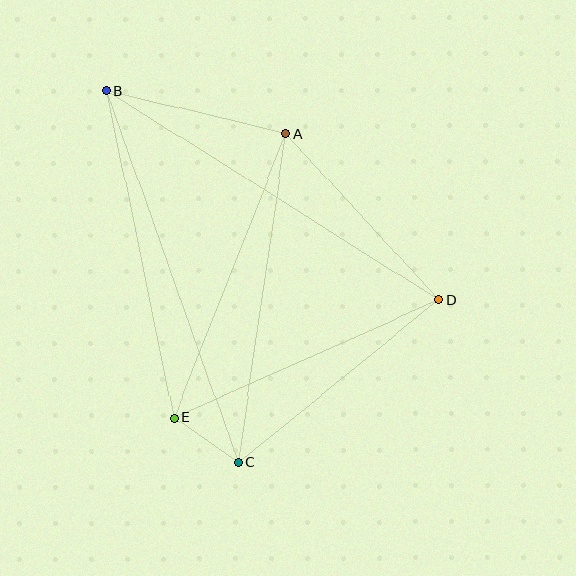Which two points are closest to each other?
Points C and E are closest to each other.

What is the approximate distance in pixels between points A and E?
The distance between A and E is approximately 305 pixels.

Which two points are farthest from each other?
Points B and C are farthest from each other.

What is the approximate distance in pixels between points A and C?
The distance between A and C is approximately 332 pixels.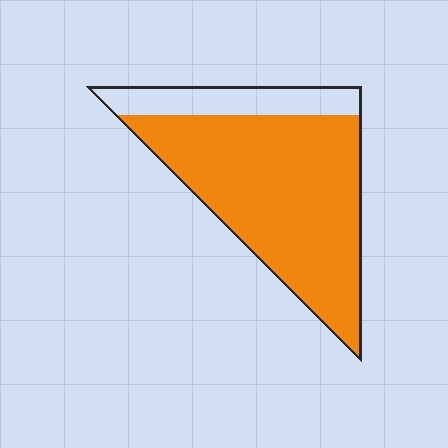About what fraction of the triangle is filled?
About four fifths (4/5).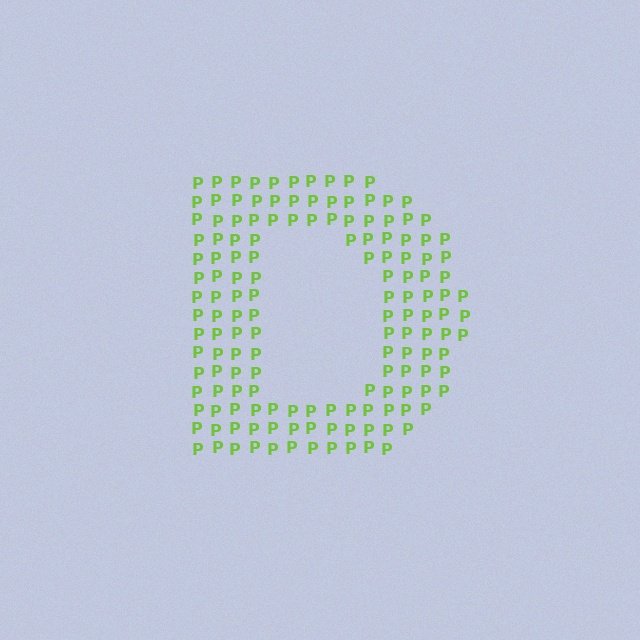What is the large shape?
The large shape is the letter D.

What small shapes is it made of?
It is made of small letter P's.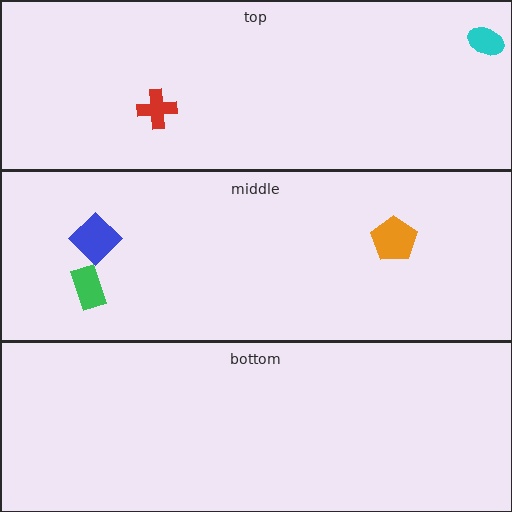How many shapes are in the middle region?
3.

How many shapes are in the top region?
2.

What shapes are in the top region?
The red cross, the cyan ellipse.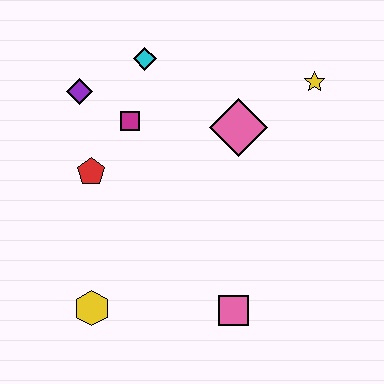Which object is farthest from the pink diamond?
The yellow hexagon is farthest from the pink diamond.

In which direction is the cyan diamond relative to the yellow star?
The cyan diamond is to the left of the yellow star.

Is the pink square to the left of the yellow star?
Yes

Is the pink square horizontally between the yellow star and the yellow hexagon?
Yes